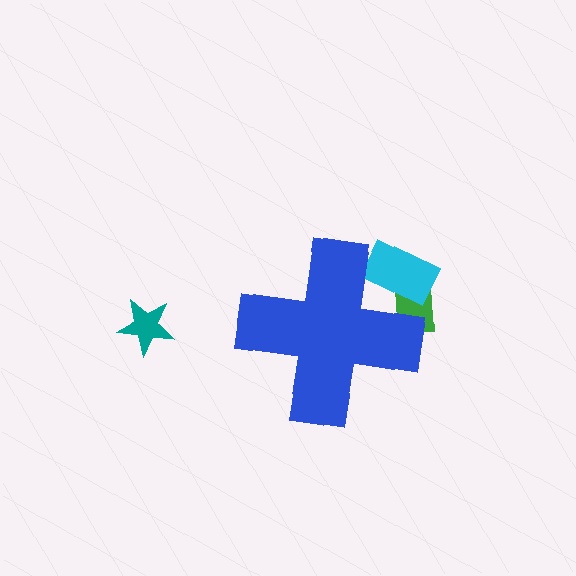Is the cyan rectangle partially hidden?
Yes, the cyan rectangle is partially hidden behind the blue cross.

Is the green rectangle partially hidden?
Yes, the green rectangle is partially hidden behind the blue cross.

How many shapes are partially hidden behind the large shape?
2 shapes are partially hidden.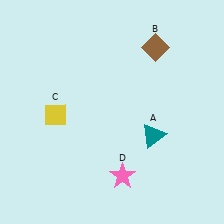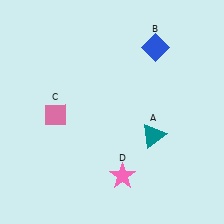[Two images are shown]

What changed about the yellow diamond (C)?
In Image 1, C is yellow. In Image 2, it changed to pink.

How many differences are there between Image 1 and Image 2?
There are 2 differences between the two images.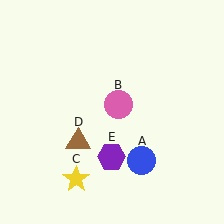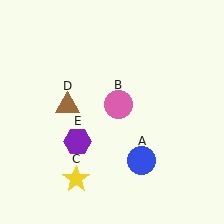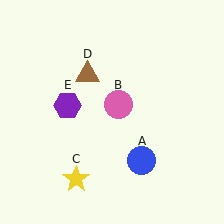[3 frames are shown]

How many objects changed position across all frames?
2 objects changed position: brown triangle (object D), purple hexagon (object E).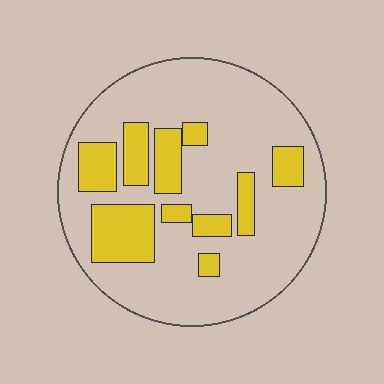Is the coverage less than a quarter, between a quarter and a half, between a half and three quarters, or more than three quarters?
Between a quarter and a half.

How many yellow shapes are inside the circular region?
10.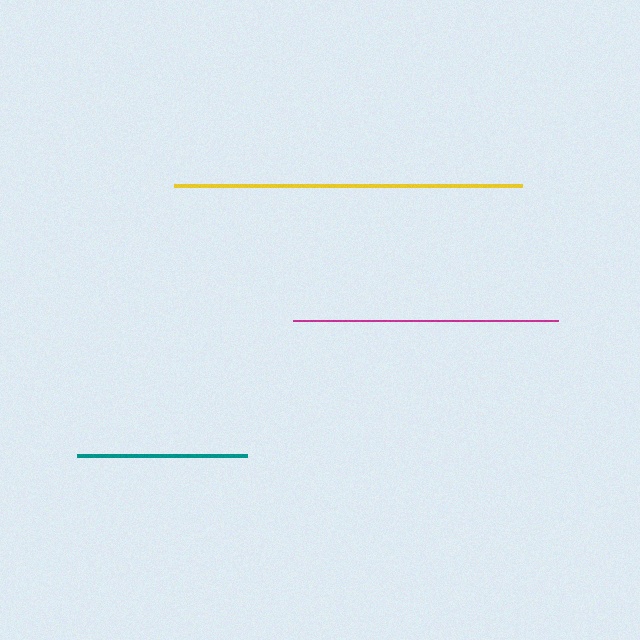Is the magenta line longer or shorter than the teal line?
The magenta line is longer than the teal line.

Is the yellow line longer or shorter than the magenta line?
The yellow line is longer than the magenta line.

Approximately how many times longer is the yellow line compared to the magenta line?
The yellow line is approximately 1.3 times the length of the magenta line.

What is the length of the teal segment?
The teal segment is approximately 170 pixels long.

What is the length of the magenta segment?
The magenta segment is approximately 266 pixels long.